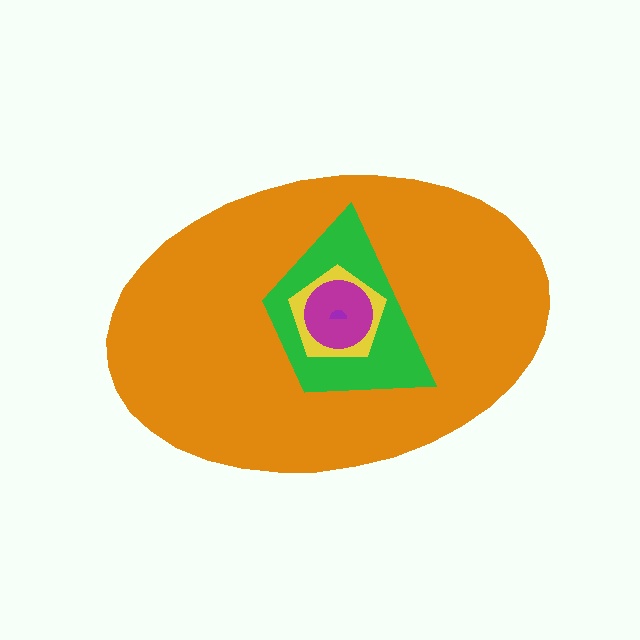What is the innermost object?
The purple semicircle.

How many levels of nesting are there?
5.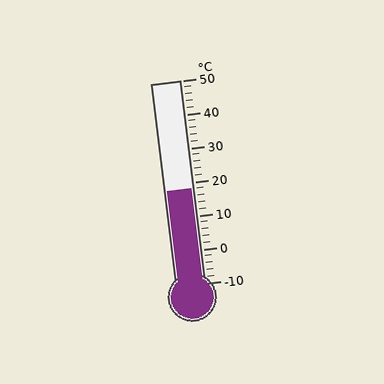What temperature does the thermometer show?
The thermometer shows approximately 18°C.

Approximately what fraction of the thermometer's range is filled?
The thermometer is filled to approximately 45% of its range.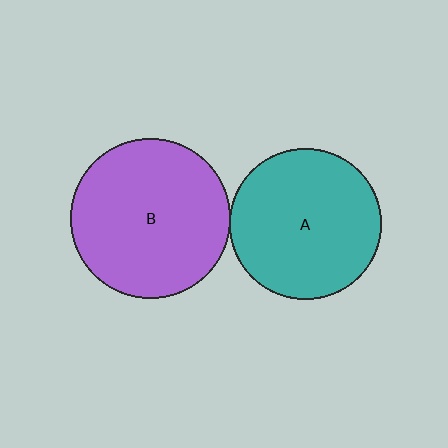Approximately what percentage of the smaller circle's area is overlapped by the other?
Approximately 5%.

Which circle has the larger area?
Circle B (purple).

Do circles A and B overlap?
Yes.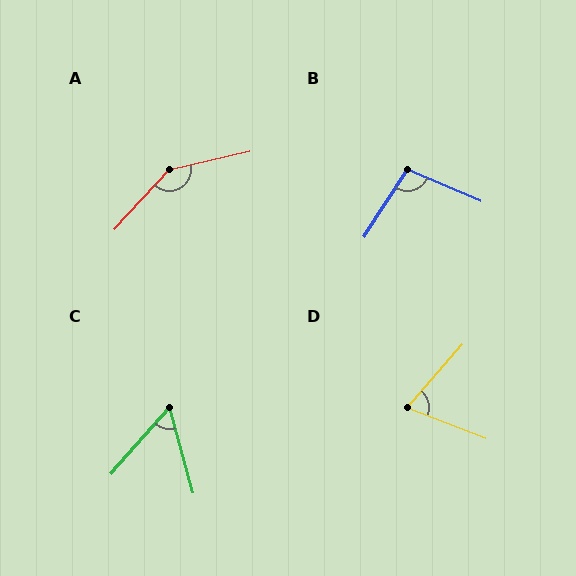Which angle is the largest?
A, at approximately 145 degrees.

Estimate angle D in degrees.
Approximately 70 degrees.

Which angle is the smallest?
C, at approximately 57 degrees.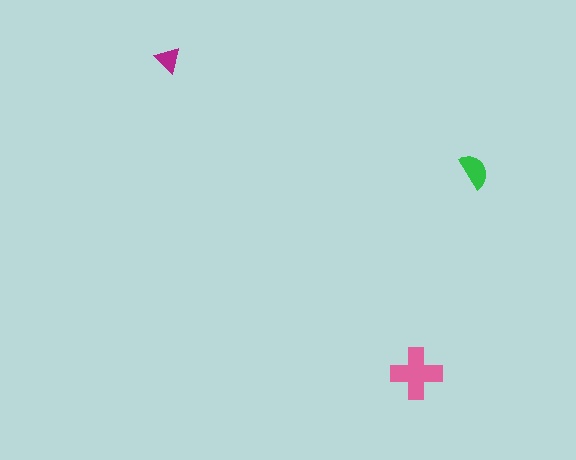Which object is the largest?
The pink cross.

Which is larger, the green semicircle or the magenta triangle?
The green semicircle.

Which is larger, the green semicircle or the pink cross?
The pink cross.